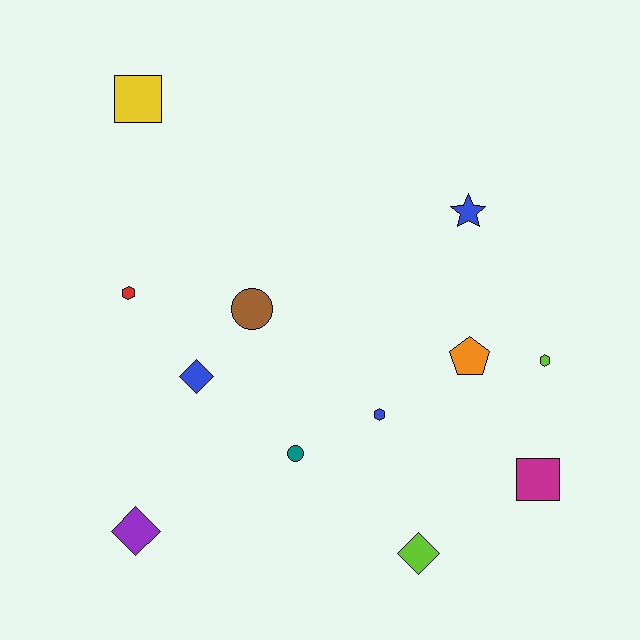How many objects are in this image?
There are 12 objects.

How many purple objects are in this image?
There is 1 purple object.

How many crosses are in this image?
There are no crosses.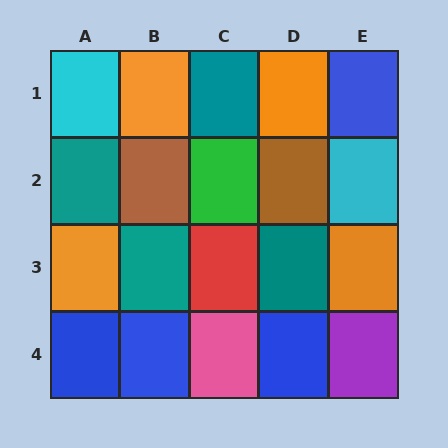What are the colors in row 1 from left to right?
Cyan, orange, teal, orange, blue.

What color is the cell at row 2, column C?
Green.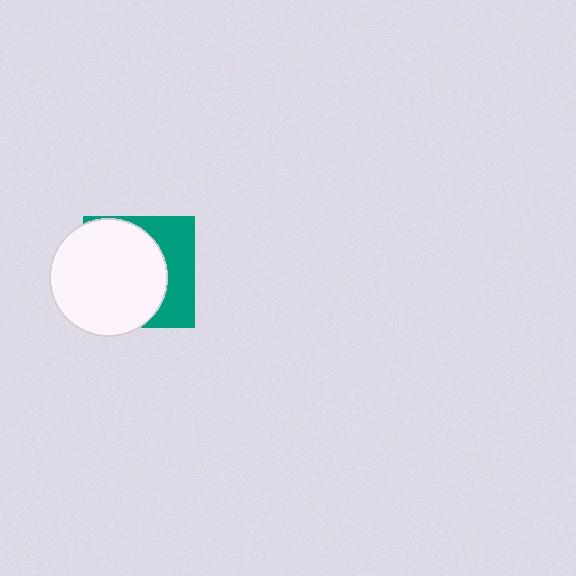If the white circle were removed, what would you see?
You would see the complete teal square.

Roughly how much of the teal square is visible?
A small part of it is visible (roughly 36%).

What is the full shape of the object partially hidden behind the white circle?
The partially hidden object is a teal square.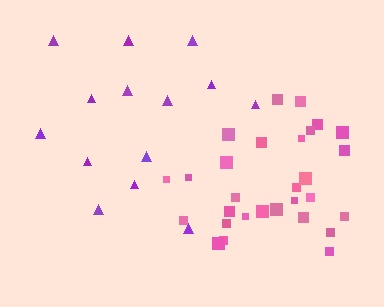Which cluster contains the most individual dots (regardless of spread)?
Pink (29).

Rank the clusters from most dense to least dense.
pink, purple.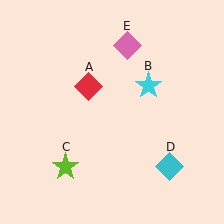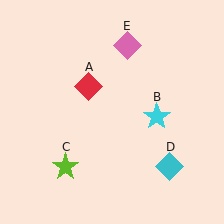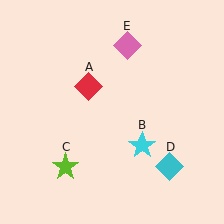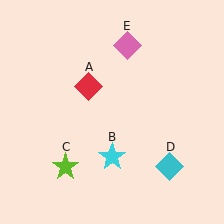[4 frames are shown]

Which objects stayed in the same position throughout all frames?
Red diamond (object A) and lime star (object C) and cyan diamond (object D) and pink diamond (object E) remained stationary.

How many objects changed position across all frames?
1 object changed position: cyan star (object B).